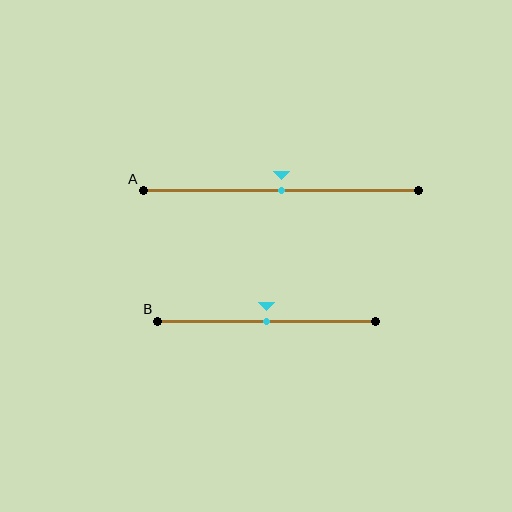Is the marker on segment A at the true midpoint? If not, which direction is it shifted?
Yes, the marker on segment A is at the true midpoint.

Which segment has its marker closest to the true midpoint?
Segment A has its marker closest to the true midpoint.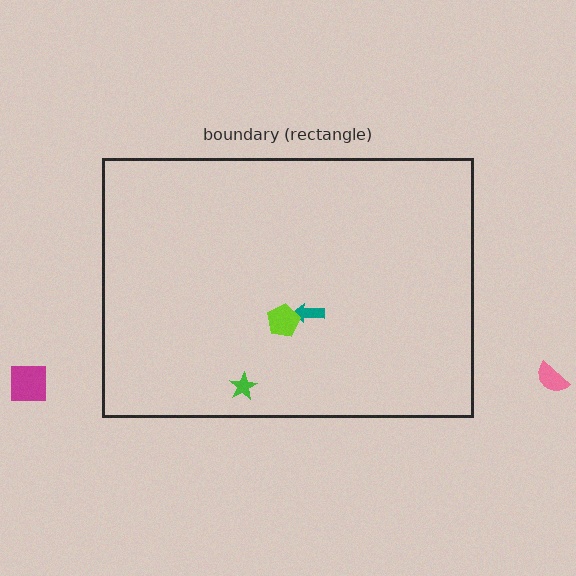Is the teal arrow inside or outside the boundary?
Inside.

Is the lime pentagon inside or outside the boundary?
Inside.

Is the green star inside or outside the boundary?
Inside.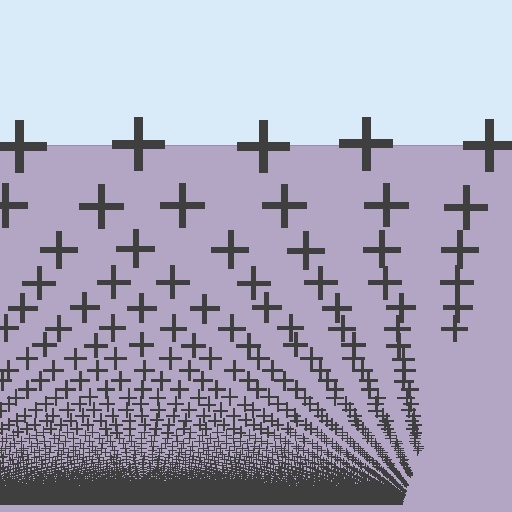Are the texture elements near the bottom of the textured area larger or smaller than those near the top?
Smaller. The gradient is inverted — elements near the bottom are smaller and denser.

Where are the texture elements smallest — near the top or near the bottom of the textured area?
Near the bottom.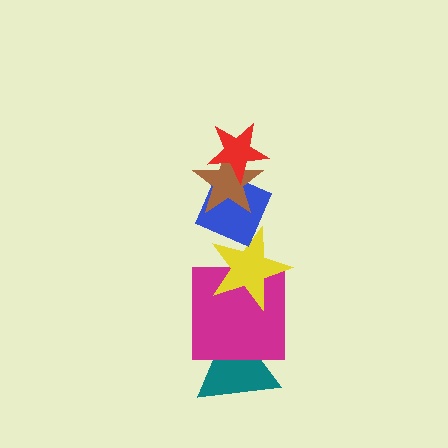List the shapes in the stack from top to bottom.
From top to bottom: the red star, the brown star, the blue diamond, the yellow star, the magenta square, the teal triangle.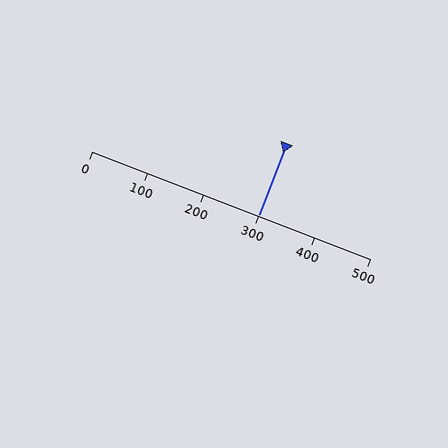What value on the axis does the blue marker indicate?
The marker indicates approximately 300.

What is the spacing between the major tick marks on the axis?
The major ticks are spaced 100 apart.